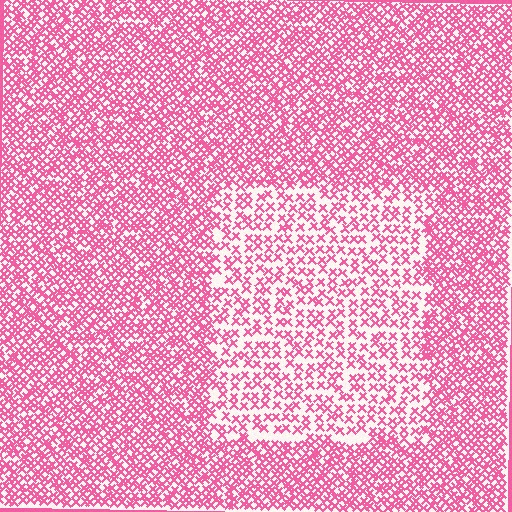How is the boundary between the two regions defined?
The boundary is defined by a change in element density (approximately 1.9x ratio). All elements are the same color, size, and shape.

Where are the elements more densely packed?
The elements are more densely packed outside the rectangle boundary.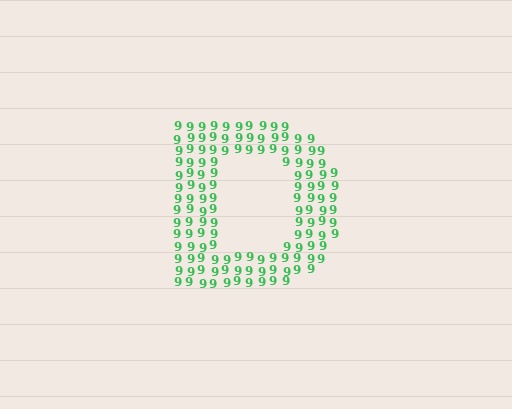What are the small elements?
The small elements are digit 9's.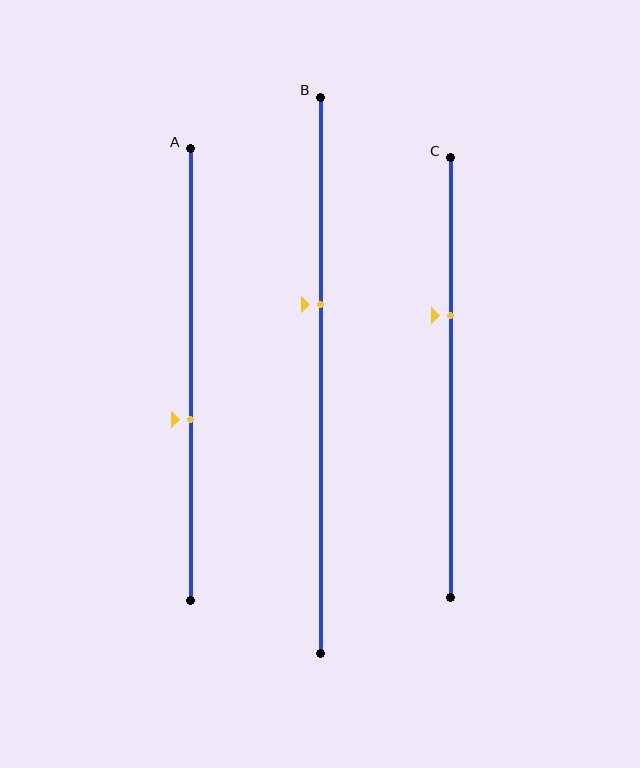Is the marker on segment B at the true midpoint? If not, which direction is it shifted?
No, the marker on segment B is shifted upward by about 13% of the segment length.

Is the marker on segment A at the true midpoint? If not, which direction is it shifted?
No, the marker on segment A is shifted downward by about 10% of the segment length.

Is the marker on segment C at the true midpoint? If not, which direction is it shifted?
No, the marker on segment C is shifted upward by about 14% of the segment length.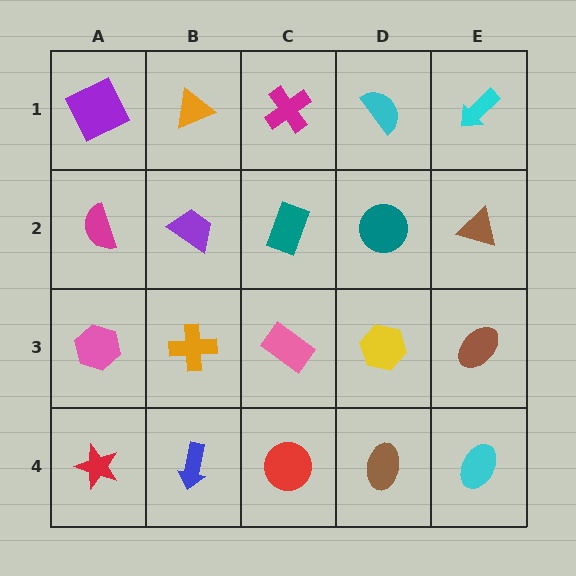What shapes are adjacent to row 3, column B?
A purple trapezoid (row 2, column B), a blue arrow (row 4, column B), a pink hexagon (row 3, column A), a pink rectangle (row 3, column C).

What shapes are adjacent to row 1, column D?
A teal circle (row 2, column D), a magenta cross (row 1, column C), a cyan arrow (row 1, column E).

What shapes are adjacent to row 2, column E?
A cyan arrow (row 1, column E), a brown ellipse (row 3, column E), a teal circle (row 2, column D).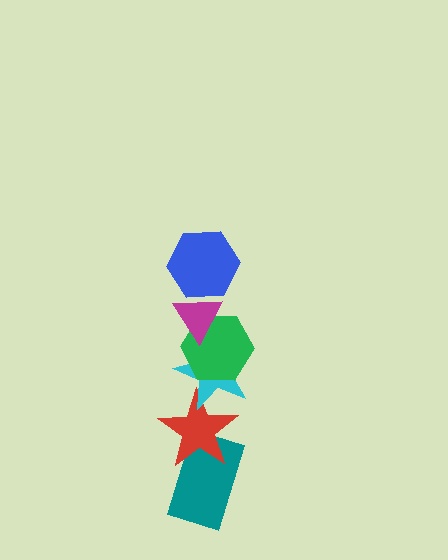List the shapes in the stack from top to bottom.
From top to bottom: the blue hexagon, the magenta triangle, the green hexagon, the cyan star, the red star, the teal rectangle.